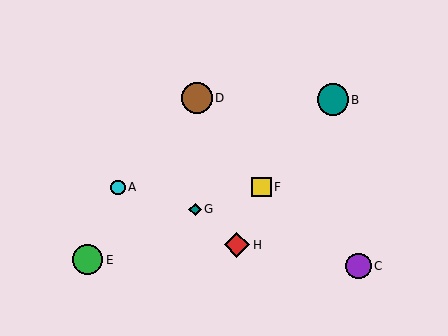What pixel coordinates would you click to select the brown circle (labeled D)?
Click at (197, 98) to select the brown circle D.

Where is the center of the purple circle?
The center of the purple circle is at (358, 266).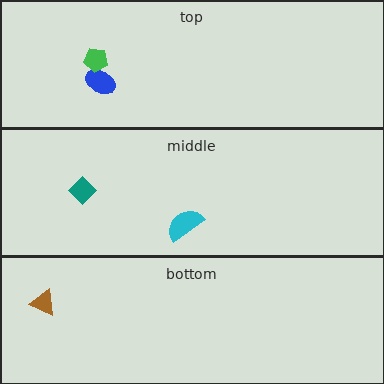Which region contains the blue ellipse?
The top region.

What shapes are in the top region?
The blue ellipse, the green pentagon.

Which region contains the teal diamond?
The middle region.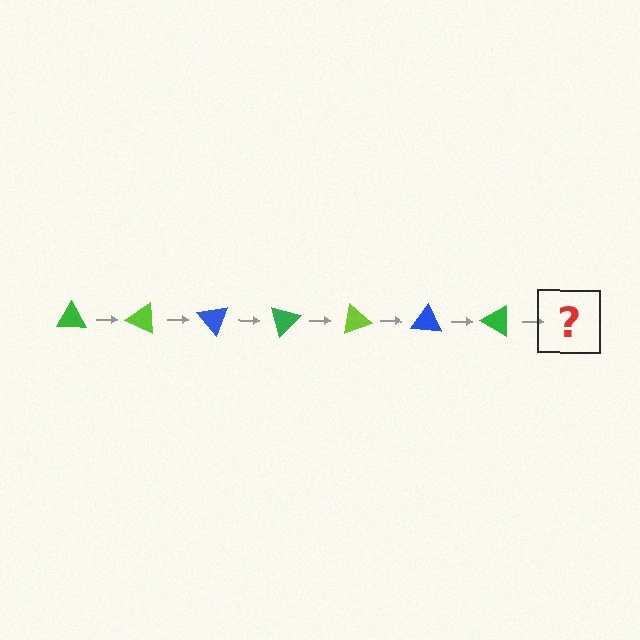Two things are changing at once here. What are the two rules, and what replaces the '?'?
The two rules are that it rotates 25 degrees each step and the color cycles through green, lime, and blue. The '?' should be a lime triangle, rotated 175 degrees from the start.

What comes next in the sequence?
The next element should be a lime triangle, rotated 175 degrees from the start.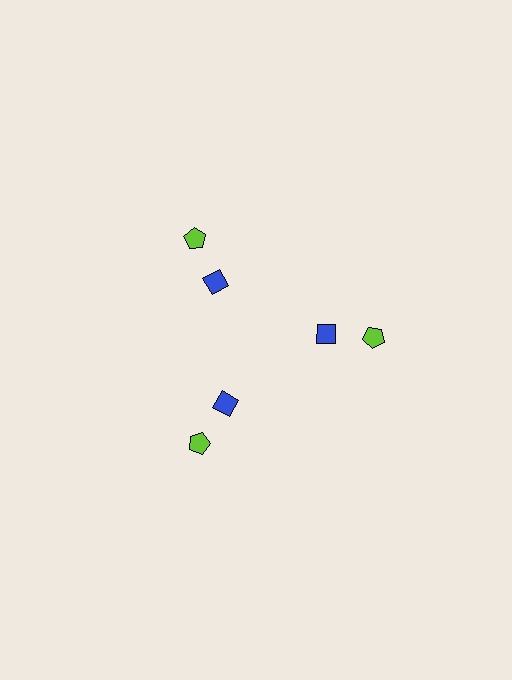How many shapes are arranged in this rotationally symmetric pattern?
There are 6 shapes, arranged in 3 groups of 2.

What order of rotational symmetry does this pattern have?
This pattern has 3-fold rotational symmetry.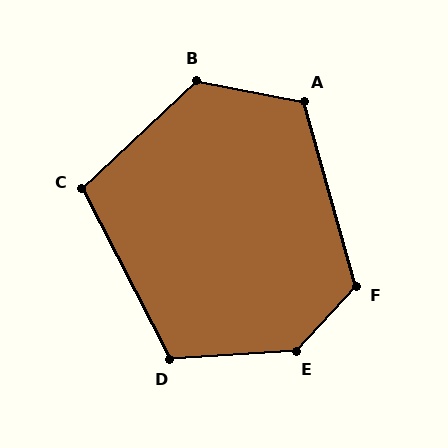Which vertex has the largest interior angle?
E, at approximately 137 degrees.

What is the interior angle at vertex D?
Approximately 113 degrees (obtuse).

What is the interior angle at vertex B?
Approximately 125 degrees (obtuse).